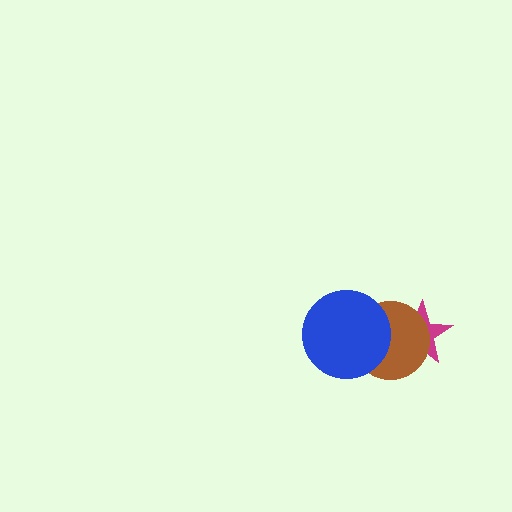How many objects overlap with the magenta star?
1 object overlaps with the magenta star.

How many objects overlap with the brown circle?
2 objects overlap with the brown circle.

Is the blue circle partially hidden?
No, no other shape covers it.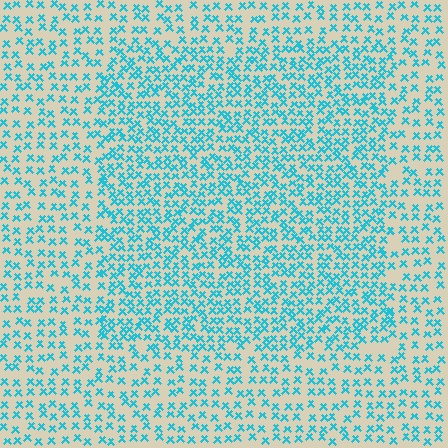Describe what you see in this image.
The image contains small cyan elements arranged at two different densities. A rectangle-shaped region is visible where the elements are more densely packed than the surrounding area.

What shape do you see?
I see a rectangle.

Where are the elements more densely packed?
The elements are more densely packed inside the rectangle boundary.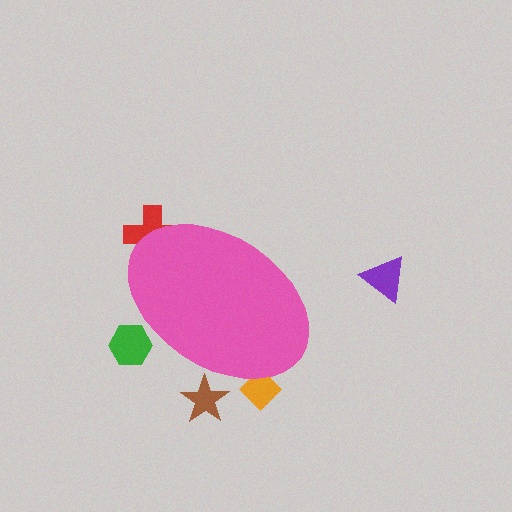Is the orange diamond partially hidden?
Yes, the orange diamond is partially hidden behind the pink ellipse.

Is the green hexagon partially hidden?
Yes, the green hexagon is partially hidden behind the pink ellipse.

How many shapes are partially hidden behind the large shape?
4 shapes are partially hidden.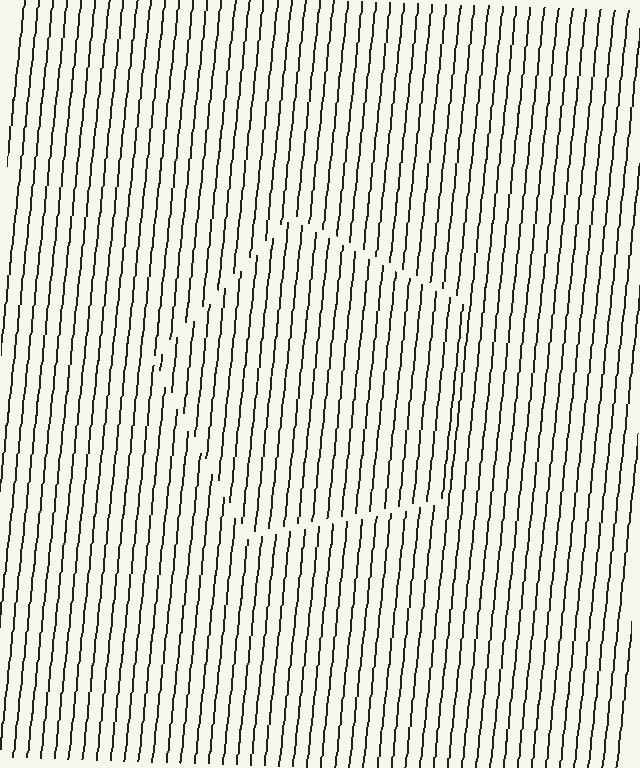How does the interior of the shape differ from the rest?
The interior of the shape contains the same grating, shifted by half a period — the contour is defined by the phase discontinuity where line-ends from the inner and outer gratings abut.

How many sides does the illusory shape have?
5 sides — the line-ends trace a pentagon.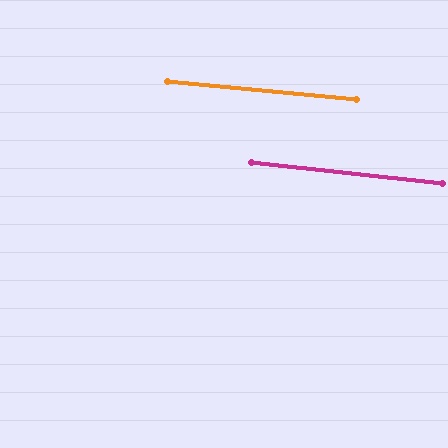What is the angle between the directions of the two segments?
Approximately 0 degrees.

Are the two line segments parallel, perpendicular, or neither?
Parallel — their directions differ by only 0.5°.